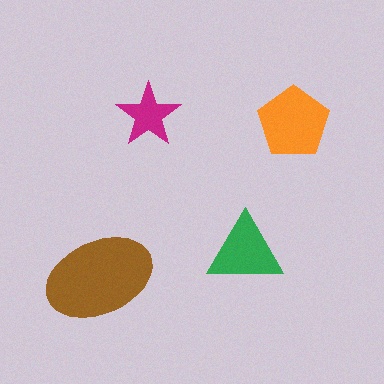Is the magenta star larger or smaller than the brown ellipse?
Smaller.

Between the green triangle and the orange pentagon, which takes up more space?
The orange pentagon.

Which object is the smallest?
The magenta star.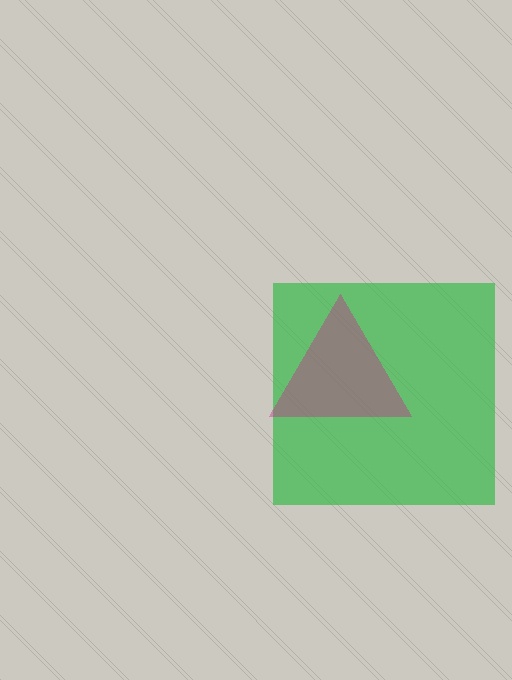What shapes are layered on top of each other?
The layered shapes are: a green square, a magenta triangle.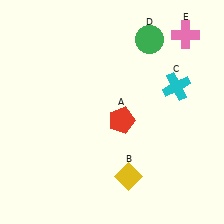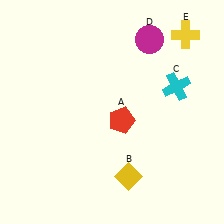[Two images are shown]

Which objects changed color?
D changed from green to magenta. E changed from pink to yellow.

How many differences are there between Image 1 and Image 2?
There are 2 differences between the two images.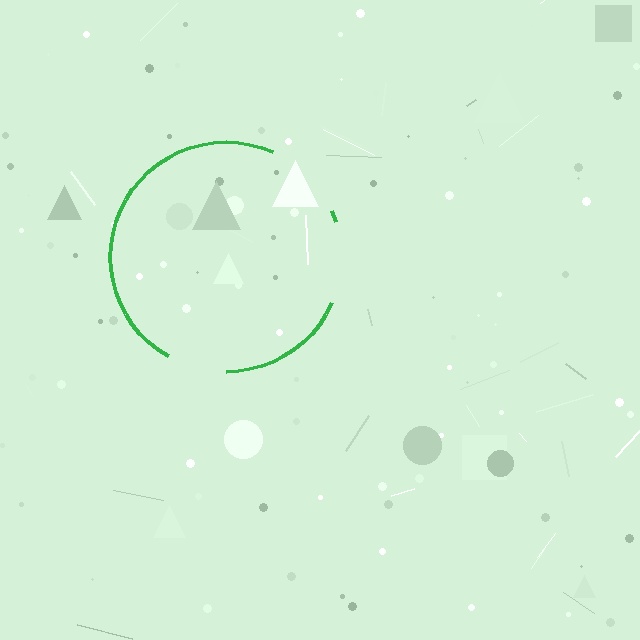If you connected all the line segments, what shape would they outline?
They would outline a circle.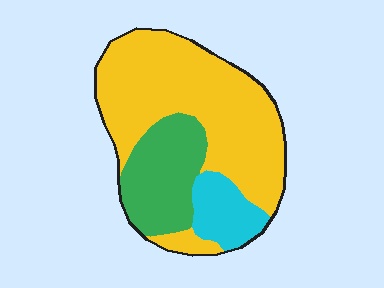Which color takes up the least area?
Cyan, at roughly 15%.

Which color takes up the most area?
Yellow, at roughly 65%.